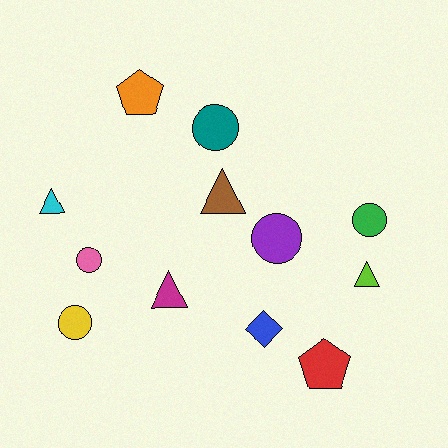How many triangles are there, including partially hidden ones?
There are 4 triangles.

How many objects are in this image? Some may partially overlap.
There are 12 objects.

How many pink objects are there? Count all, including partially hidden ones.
There is 1 pink object.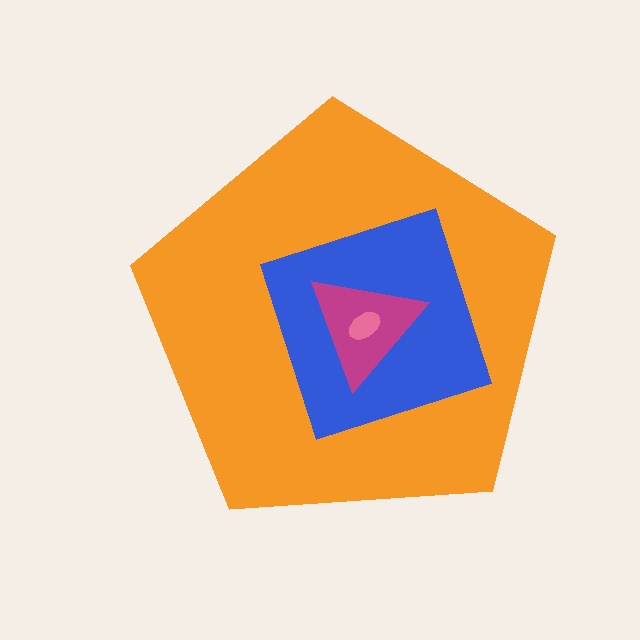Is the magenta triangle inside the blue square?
Yes.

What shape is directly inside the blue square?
The magenta triangle.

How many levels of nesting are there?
4.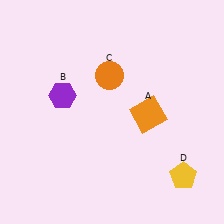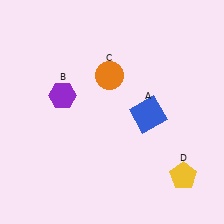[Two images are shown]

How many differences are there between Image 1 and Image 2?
There is 1 difference between the two images.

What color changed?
The square (A) changed from orange in Image 1 to blue in Image 2.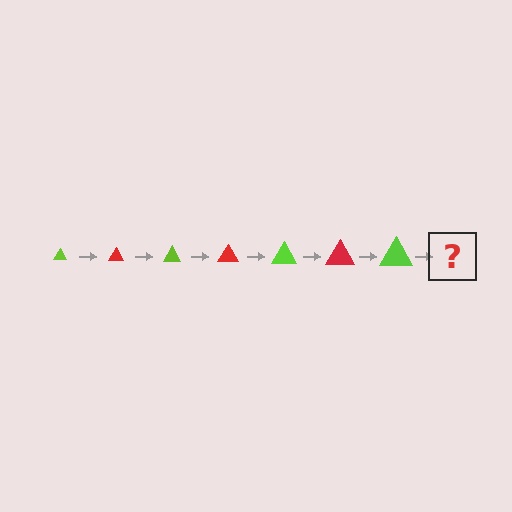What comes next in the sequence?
The next element should be a red triangle, larger than the previous one.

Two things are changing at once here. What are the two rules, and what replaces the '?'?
The two rules are that the triangle grows larger each step and the color cycles through lime and red. The '?' should be a red triangle, larger than the previous one.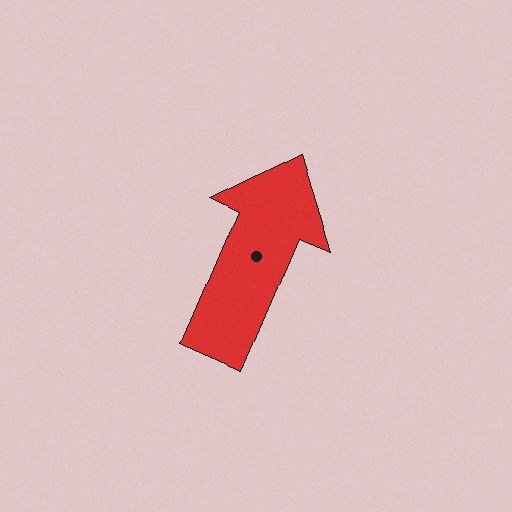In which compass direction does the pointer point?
Northeast.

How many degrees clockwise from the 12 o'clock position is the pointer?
Approximately 23 degrees.